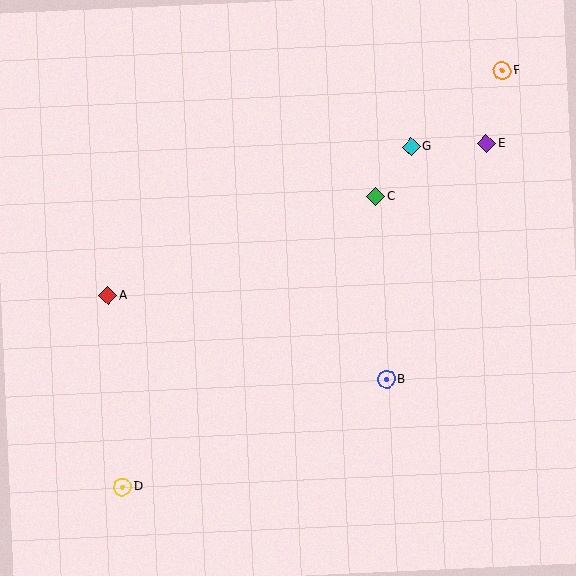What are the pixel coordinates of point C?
Point C is at (376, 197).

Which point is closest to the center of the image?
Point C at (376, 197) is closest to the center.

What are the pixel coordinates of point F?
Point F is at (502, 70).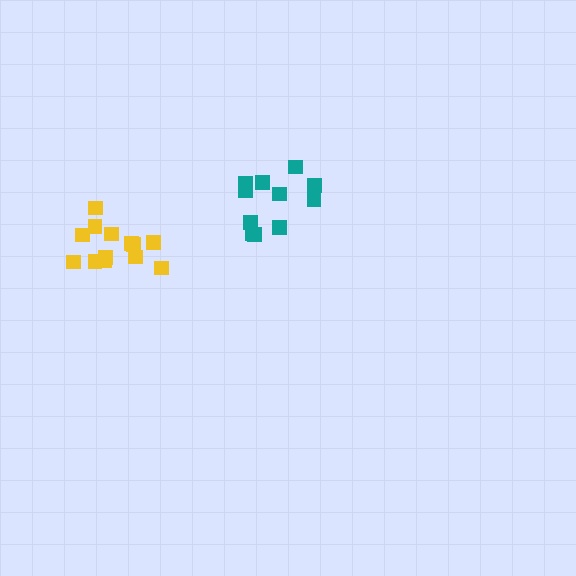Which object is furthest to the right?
The teal cluster is rightmost.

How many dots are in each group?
Group 1: 11 dots, Group 2: 13 dots (24 total).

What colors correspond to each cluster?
The clusters are colored: teal, yellow.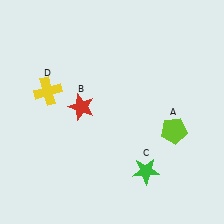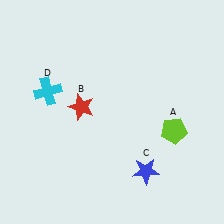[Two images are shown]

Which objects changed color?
C changed from green to blue. D changed from yellow to cyan.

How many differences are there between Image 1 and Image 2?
There are 2 differences between the two images.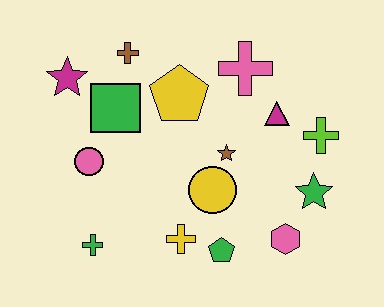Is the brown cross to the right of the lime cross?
No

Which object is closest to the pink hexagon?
The green star is closest to the pink hexagon.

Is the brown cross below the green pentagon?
No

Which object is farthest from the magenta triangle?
The green cross is farthest from the magenta triangle.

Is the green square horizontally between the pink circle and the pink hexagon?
Yes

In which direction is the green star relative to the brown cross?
The green star is to the right of the brown cross.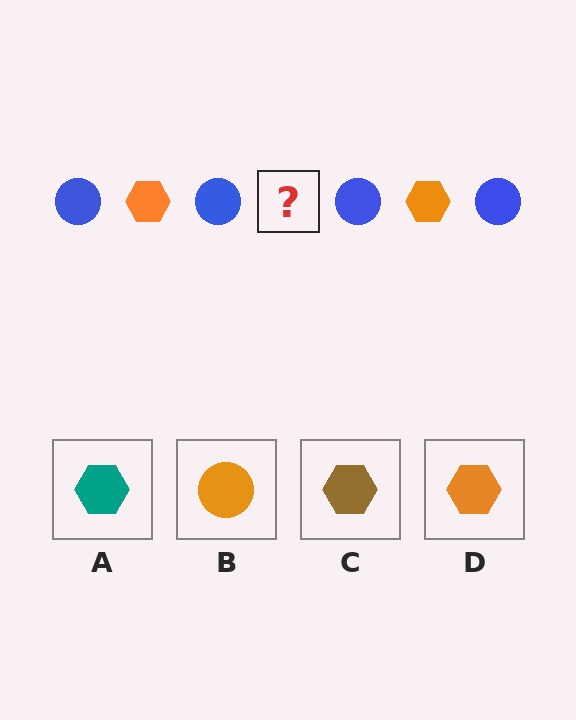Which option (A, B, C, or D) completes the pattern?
D.